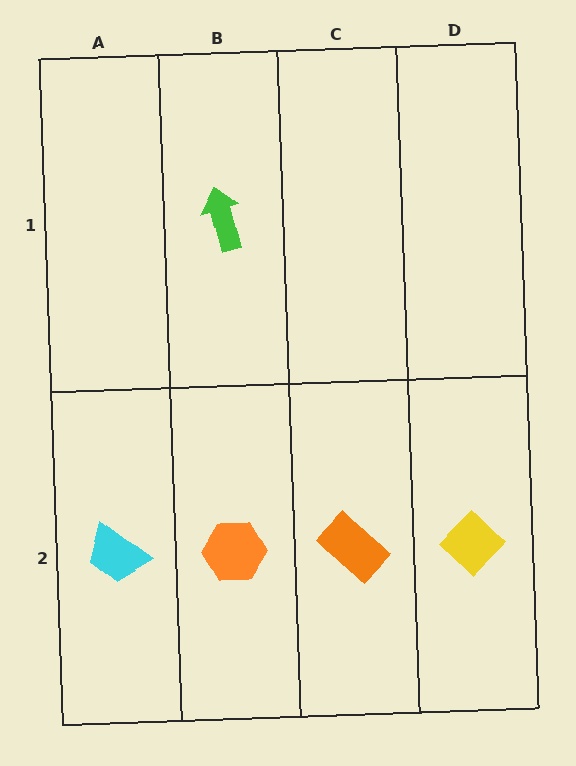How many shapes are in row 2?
4 shapes.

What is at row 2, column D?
A yellow diamond.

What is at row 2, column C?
An orange rectangle.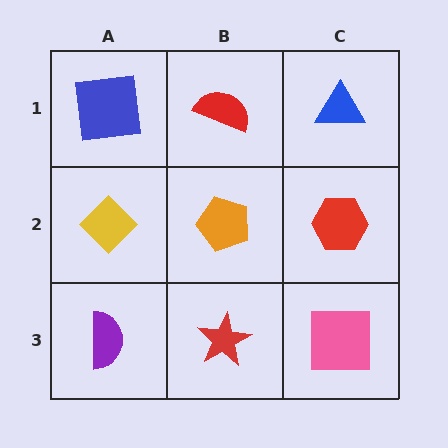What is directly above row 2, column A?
A blue square.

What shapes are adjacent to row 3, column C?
A red hexagon (row 2, column C), a red star (row 3, column B).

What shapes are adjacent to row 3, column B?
An orange pentagon (row 2, column B), a purple semicircle (row 3, column A), a pink square (row 3, column C).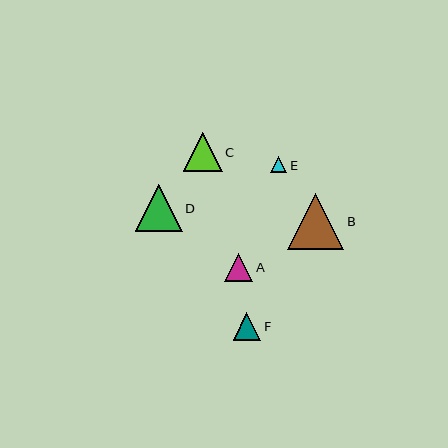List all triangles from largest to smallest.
From largest to smallest: B, D, C, A, F, E.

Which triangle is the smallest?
Triangle E is the smallest with a size of approximately 16 pixels.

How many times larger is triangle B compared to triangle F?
Triangle B is approximately 2.0 times the size of triangle F.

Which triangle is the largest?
Triangle B is the largest with a size of approximately 56 pixels.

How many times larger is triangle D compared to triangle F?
Triangle D is approximately 1.7 times the size of triangle F.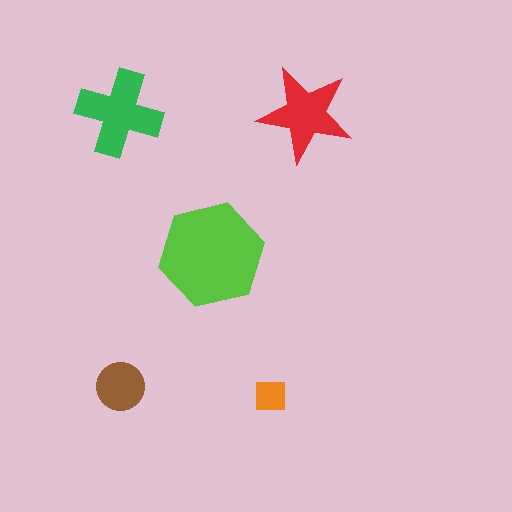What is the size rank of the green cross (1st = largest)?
2nd.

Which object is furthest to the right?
The red star is rightmost.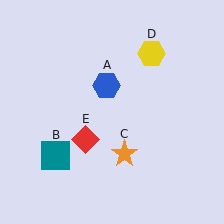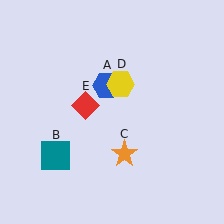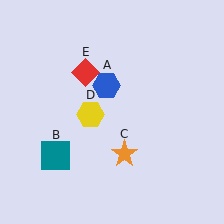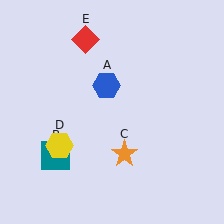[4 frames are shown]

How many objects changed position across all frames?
2 objects changed position: yellow hexagon (object D), red diamond (object E).